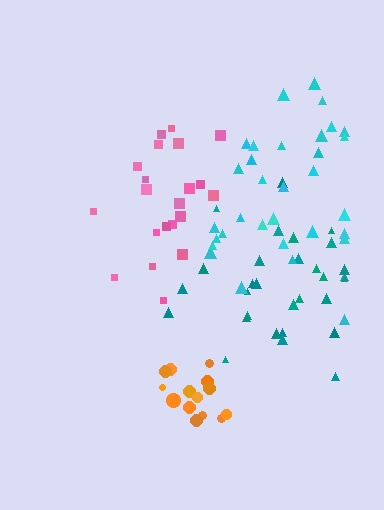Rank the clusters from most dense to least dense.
orange, teal, cyan, pink.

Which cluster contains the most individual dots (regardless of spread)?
Cyan (32).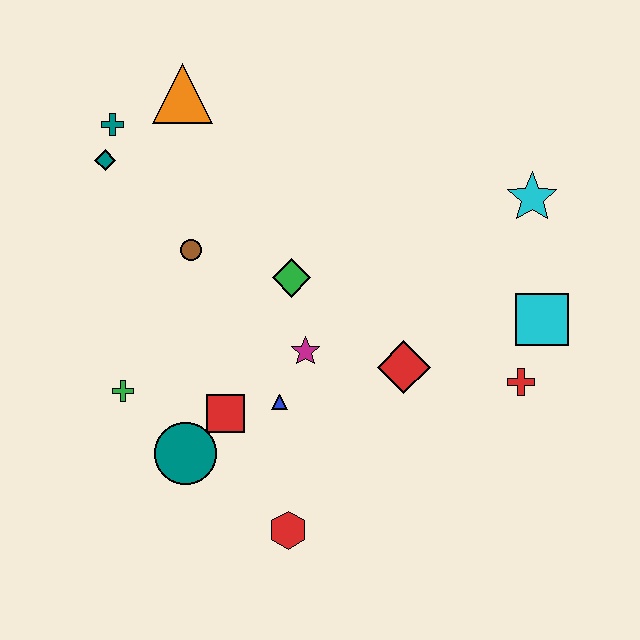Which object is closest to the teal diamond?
The teal cross is closest to the teal diamond.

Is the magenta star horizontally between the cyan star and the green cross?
Yes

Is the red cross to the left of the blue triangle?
No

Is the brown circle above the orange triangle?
No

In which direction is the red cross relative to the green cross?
The red cross is to the right of the green cross.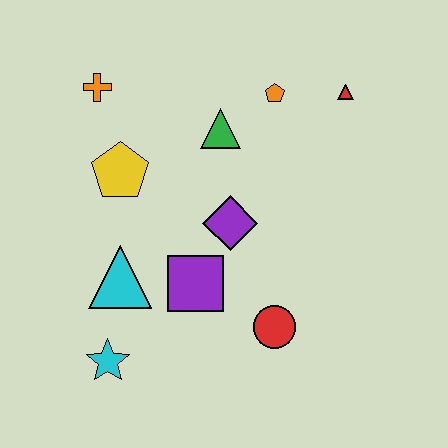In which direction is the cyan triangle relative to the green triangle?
The cyan triangle is below the green triangle.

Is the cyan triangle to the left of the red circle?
Yes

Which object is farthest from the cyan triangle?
The red triangle is farthest from the cyan triangle.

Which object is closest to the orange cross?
The yellow pentagon is closest to the orange cross.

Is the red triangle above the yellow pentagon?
Yes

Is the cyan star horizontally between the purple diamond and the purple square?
No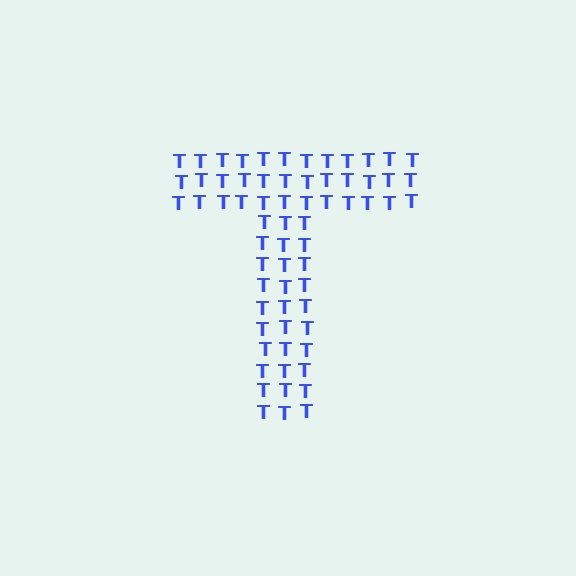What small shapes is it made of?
It is made of small letter T's.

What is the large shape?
The large shape is the letter T.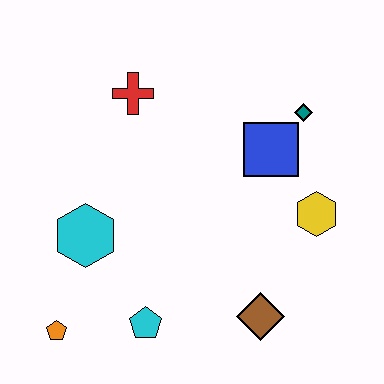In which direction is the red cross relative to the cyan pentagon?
The red cross is above the cyan pentagon.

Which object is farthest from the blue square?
The orange pentagon is farthest from the blue square.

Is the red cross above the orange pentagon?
Yes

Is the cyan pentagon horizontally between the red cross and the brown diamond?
Yes